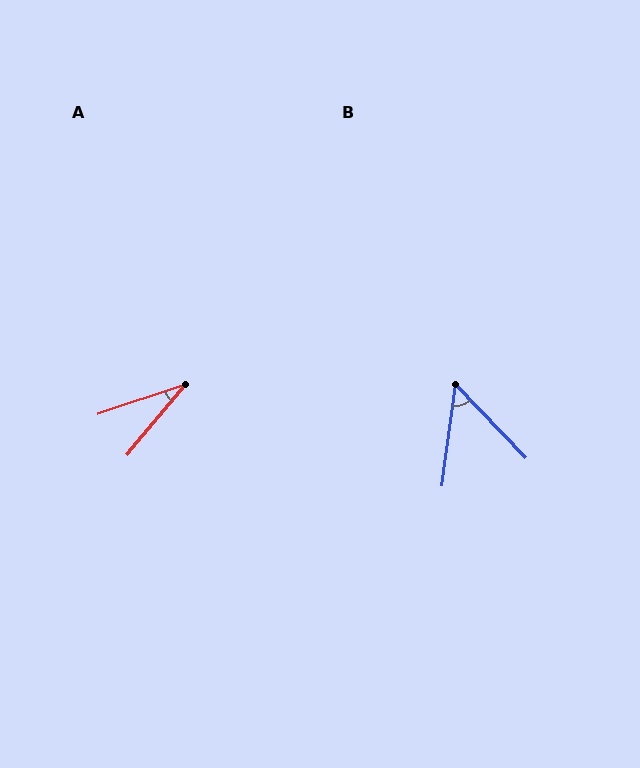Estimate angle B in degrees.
Approximately 52 degrees.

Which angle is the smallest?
A, at approximately 32 degrees.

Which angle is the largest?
B, at approximately 52 degrees.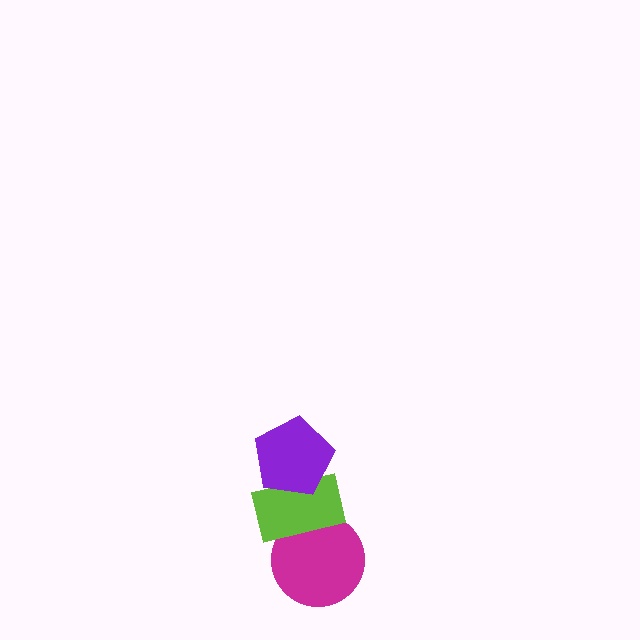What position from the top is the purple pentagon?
The purple pentagon is 1st from the top.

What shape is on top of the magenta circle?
The lime rectangle is on top of the magenta circle.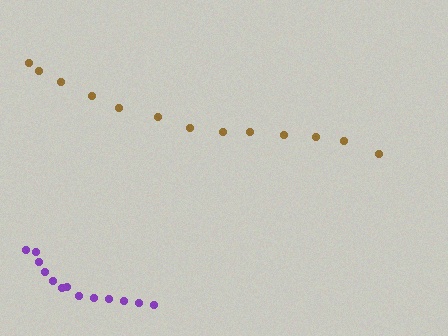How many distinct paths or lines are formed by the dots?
There are 2 distinct paths.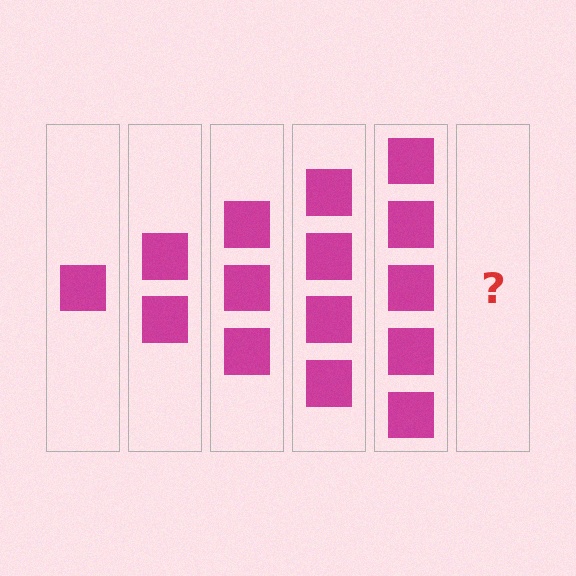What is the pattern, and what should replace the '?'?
The pattern is that each step adds one more square. The '?' should be 6 squares.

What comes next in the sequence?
The next element should be 6 squares.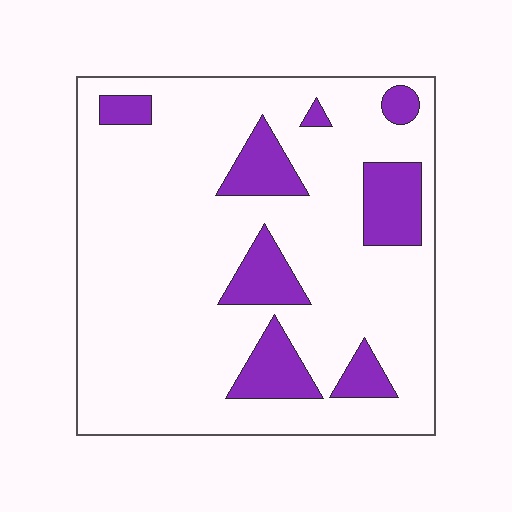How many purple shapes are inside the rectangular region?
8.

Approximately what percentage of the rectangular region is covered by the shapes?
Approximately 15%.